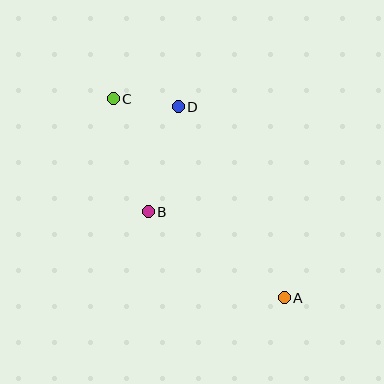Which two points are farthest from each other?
Points A and C are farthest from each other.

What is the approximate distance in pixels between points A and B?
The distance between A and B is approximately 161 pixels.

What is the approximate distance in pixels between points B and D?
The distance between B and D is approximately 109 pixels.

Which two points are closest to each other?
Points C and D are closest to each other.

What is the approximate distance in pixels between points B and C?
The distance between B and C is approximately 118 pixels.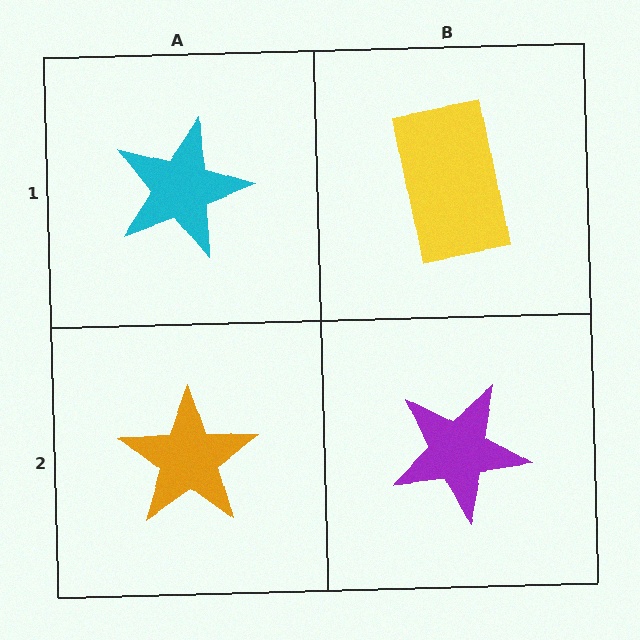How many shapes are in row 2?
2 shapes.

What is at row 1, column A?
A cyan star.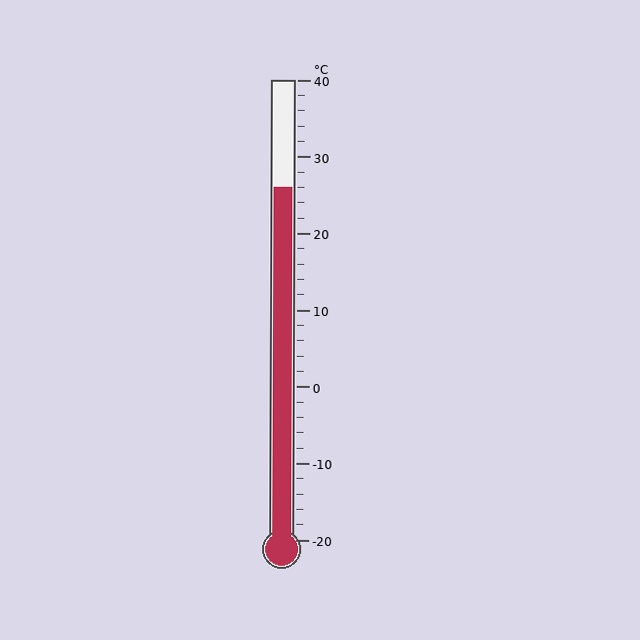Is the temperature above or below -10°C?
The temperature is above -10°C.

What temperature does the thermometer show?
The thermometer shows approximately 26°C.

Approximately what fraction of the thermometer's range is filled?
The thermometer is filled to approximately 75% of its range.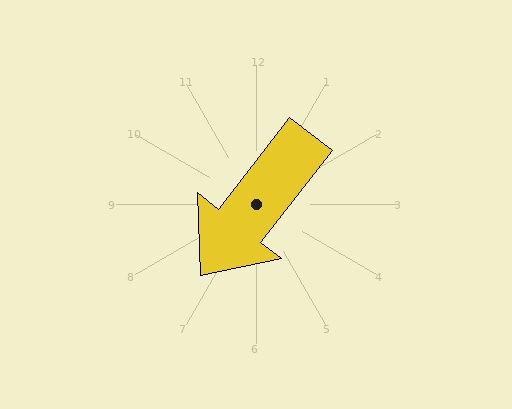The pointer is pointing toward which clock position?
Roughly 7 o'clock.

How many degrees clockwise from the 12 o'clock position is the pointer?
Approximately 218 degrees.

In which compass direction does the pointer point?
Southwest.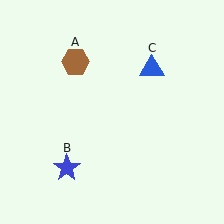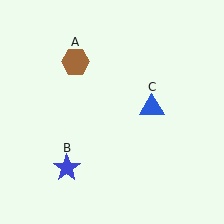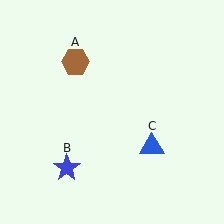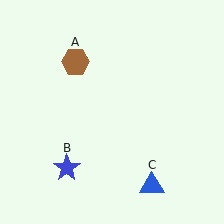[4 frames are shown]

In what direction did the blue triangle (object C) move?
The blue triangle (object C) moved down.